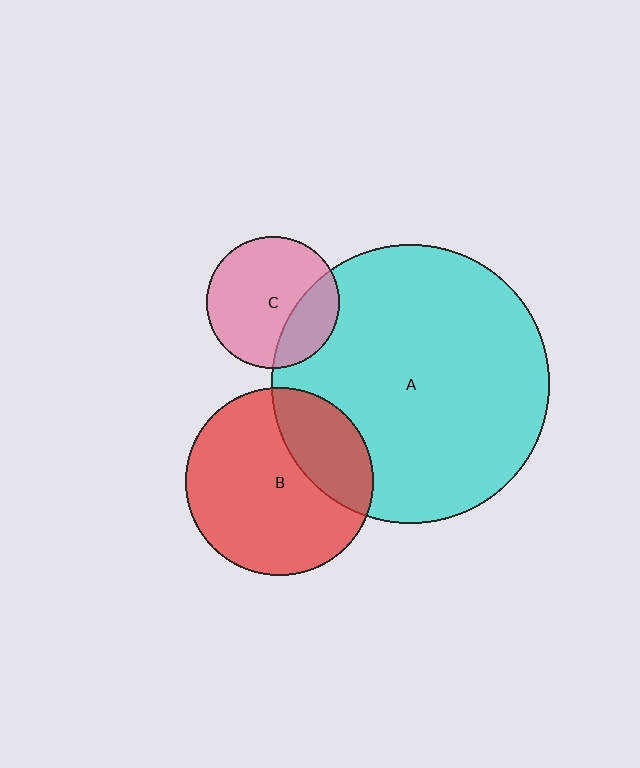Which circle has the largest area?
Circle A (cyan).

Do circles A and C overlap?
Yes.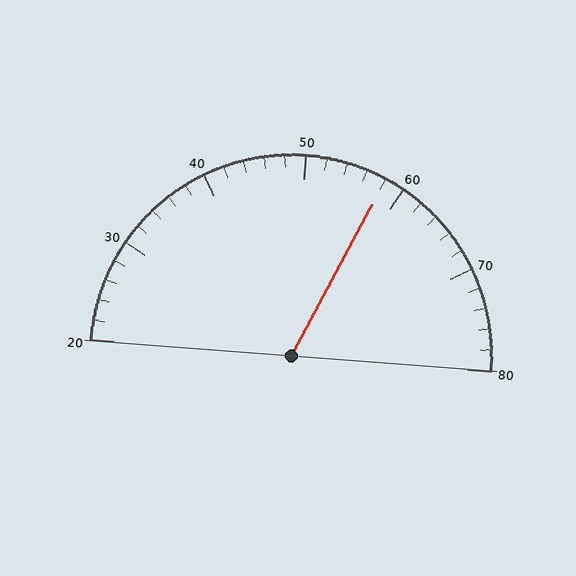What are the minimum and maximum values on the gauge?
The gauge ranges from 20 to 80.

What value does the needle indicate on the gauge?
The needle indicates approximately 58.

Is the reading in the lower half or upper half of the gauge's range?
The reading is in the upper half of the range (20 to 80).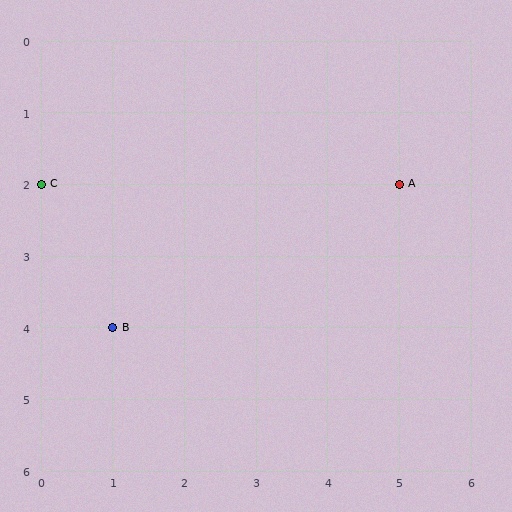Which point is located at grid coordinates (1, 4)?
Point B is at (1, 4).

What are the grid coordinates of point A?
Point A is at grid coordinates (5, 2).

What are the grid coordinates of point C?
Point C is at grid coordinates (0, 2).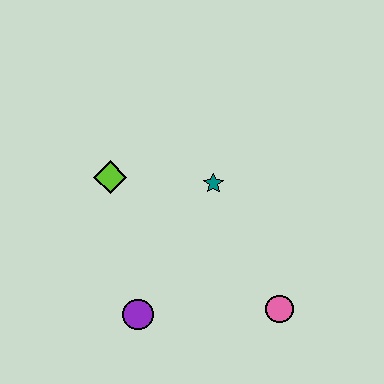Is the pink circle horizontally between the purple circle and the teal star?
No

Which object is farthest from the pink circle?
The lime diamond is farthest from the pink circle.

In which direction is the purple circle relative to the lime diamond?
The purple circle is below the lime diamond.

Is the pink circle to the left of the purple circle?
No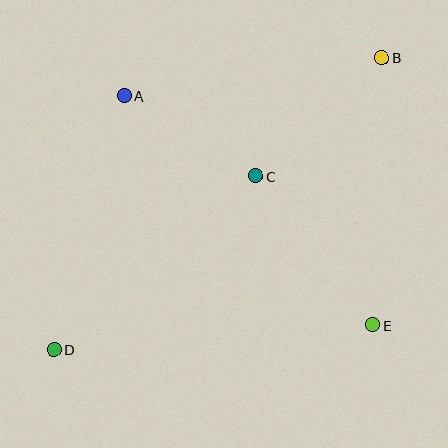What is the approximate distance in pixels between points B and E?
The distance between B and E is approximately 268 pixels.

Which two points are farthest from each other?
Points B and D are farthest from each other.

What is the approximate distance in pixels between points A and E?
The distance between A and E is approximately 338 pixels.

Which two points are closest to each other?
Points A and C are closest to each other.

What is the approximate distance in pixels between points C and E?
The distance between C and E is approximately 189 pixels.